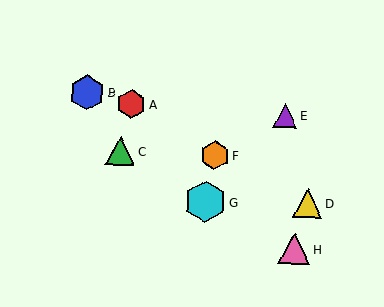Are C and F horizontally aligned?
Yes, both are at y≈151.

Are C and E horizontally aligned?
No, C is at y≈151 and E is at y≈116.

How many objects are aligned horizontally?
2 objects (C, F) are aligned horizontally.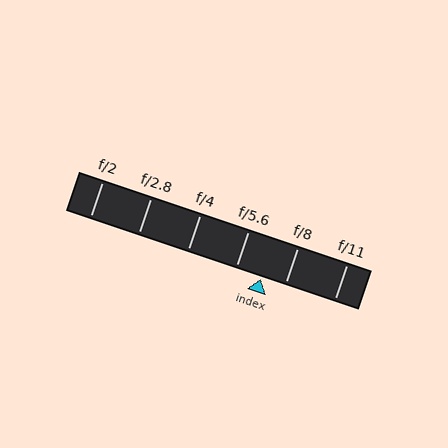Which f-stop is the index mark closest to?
The index mark is closest to f/8.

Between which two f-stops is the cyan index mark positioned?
The index mark is between f/5.6 and f/8.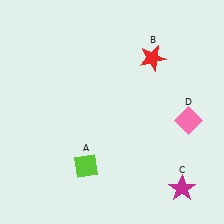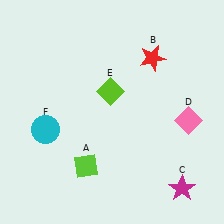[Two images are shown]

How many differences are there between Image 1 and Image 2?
There are 2 differences between the two images.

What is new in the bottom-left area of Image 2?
A cyan circle (F) was added in the bottom-left area of Image 2.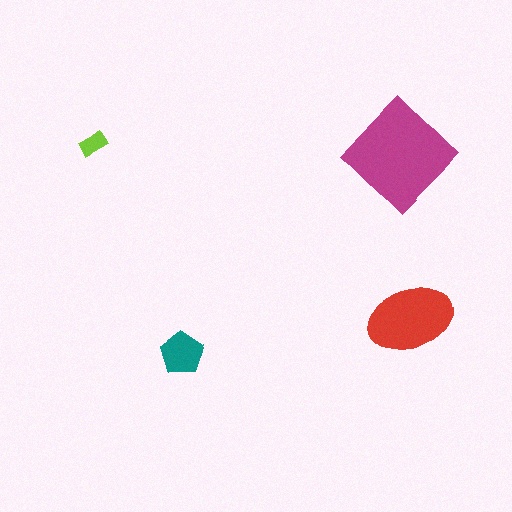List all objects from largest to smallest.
The magenta diamond, the red ellipse, the teal pentagon, the lime rectangle.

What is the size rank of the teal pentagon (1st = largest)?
3rd.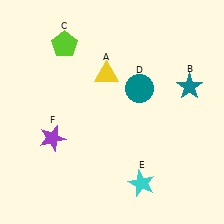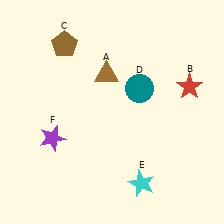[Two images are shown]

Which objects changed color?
A changed from yellow to brown. B changed from teal to red. C changed from lime to brown.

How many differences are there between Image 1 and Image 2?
There are 3 differences between the two images.